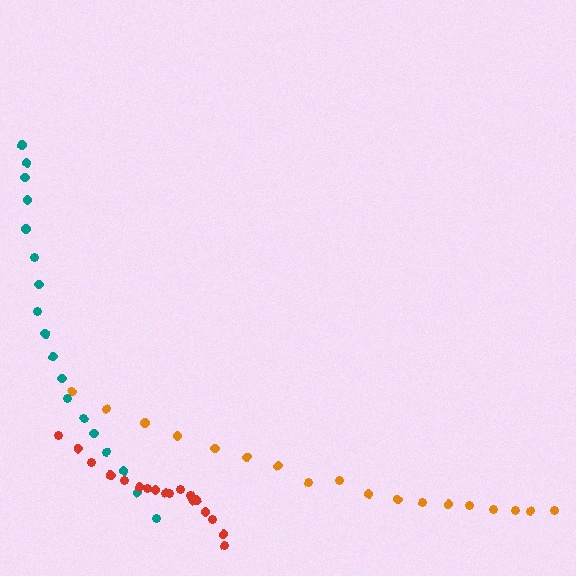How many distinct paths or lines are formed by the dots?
There are 3 distinct paths.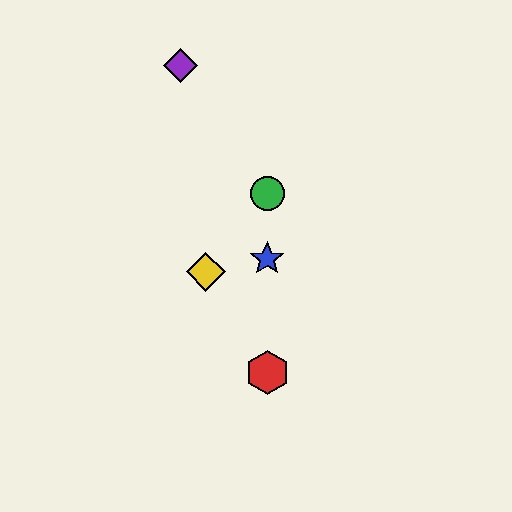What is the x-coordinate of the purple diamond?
The purple diamond is at x≈180.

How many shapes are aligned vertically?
3 shapes (the red hexagon, the blue star, the green circle) are aligned vertically.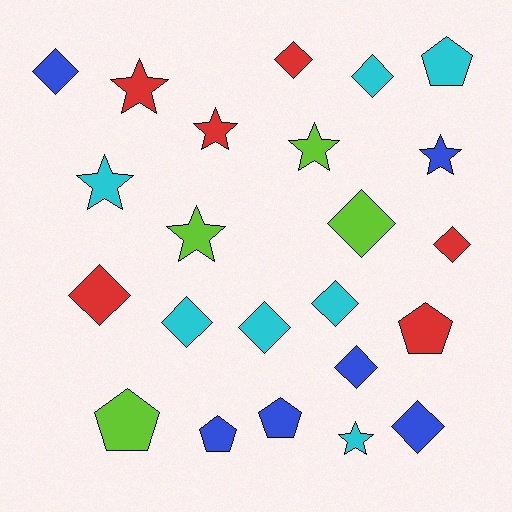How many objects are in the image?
There are 23 objects.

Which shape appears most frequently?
Diamond, with 11 objects.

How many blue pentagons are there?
There are 2 blue pentagons.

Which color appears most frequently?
Cyan, with 7 objects.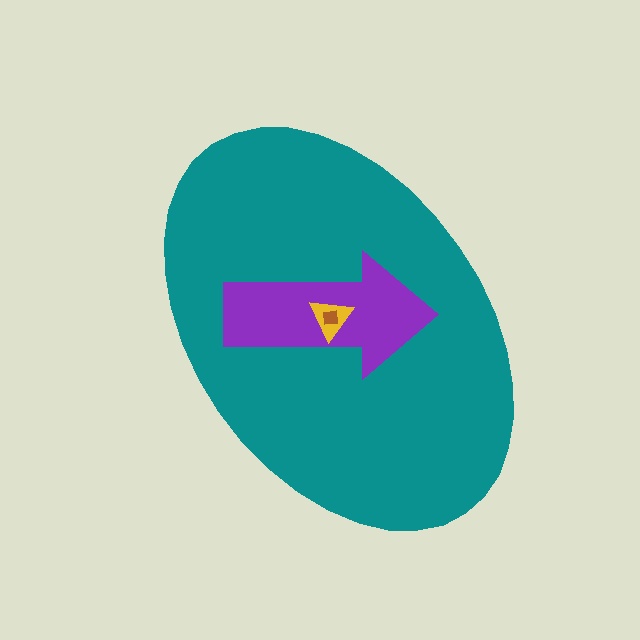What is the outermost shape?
The teal ellipse.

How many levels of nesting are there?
4.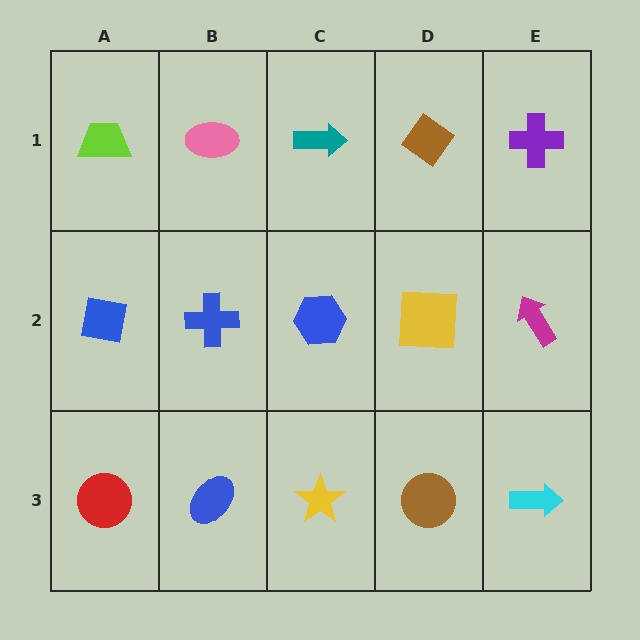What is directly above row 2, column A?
A lime trapezoid.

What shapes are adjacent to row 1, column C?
A blue hexagon (row 2, column C), a pink ellipse (row 1, column B), a brown diamond (row 1, column D).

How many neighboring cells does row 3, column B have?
3.